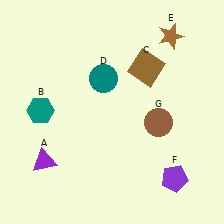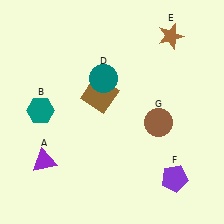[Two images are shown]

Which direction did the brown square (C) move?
The brown square (C) moved left.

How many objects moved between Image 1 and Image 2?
1 object moved between the two images.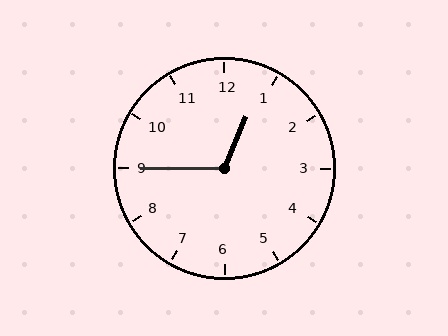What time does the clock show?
12:45.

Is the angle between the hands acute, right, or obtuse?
It is obtuse.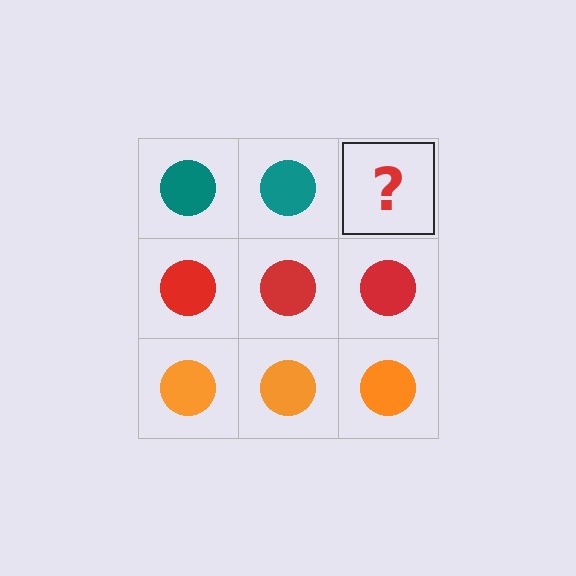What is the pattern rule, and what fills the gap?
The rule is that each row has a consistent color. The gap should be filled with a teal circle.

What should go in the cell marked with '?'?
The missing cell should contain a teal circle.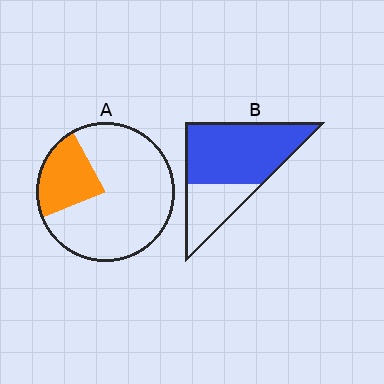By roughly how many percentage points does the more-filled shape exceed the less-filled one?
By roughly 45 percentage points (B over A).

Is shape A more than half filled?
No.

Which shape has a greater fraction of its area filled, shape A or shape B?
Shape B.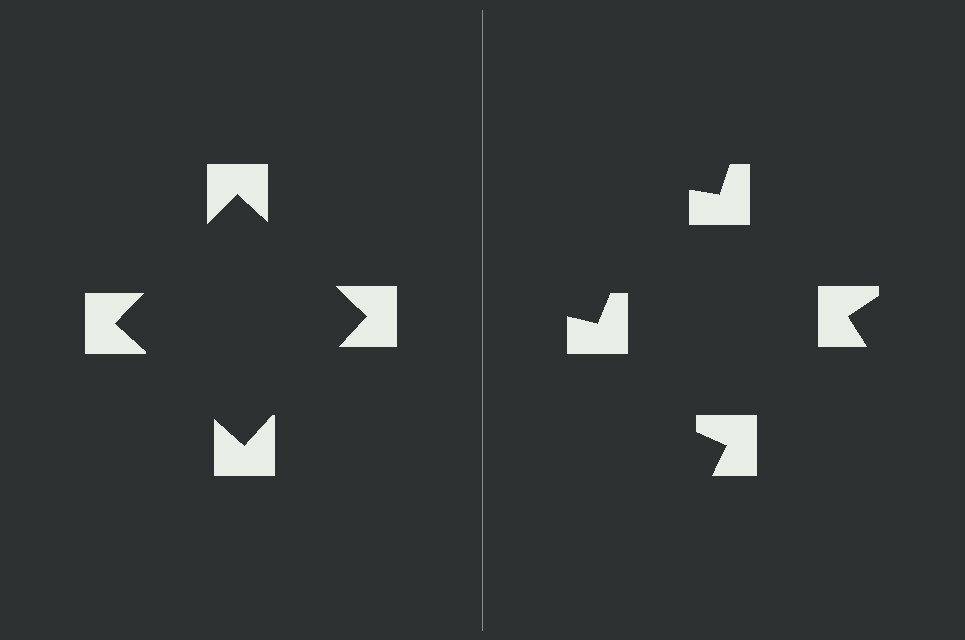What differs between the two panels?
The notched squares are positioned identically on both sides; only the wedge orientations differ. On the left they align to a square; on the right they are misaligned.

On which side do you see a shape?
An illusory square appears on the left side. On the right side the wedge cuts are rotated, so no coherent shape forms.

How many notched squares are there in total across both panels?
8 — 4 on each side.